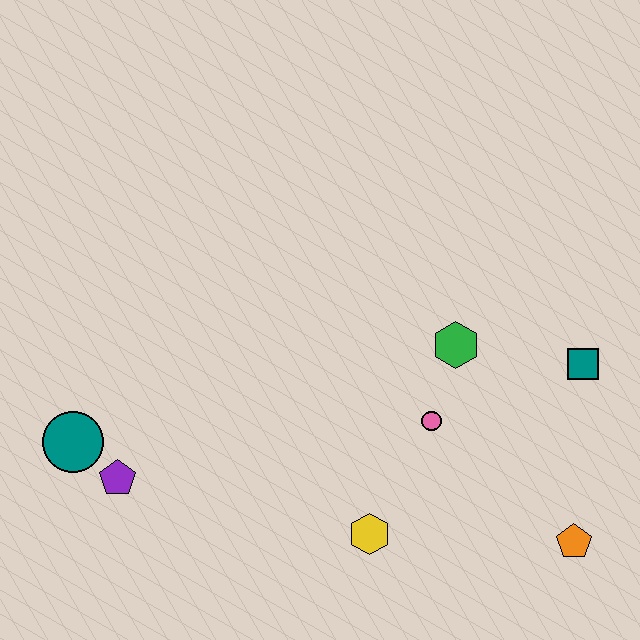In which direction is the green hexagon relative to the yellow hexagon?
The green hexagon is above the yellow hexagon.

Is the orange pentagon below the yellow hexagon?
Yes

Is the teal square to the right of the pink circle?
Yes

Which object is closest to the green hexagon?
The pink circle is closest to the green hexagon.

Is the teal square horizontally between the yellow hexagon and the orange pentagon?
No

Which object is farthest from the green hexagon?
The teal circle is farthest from the green hexagon.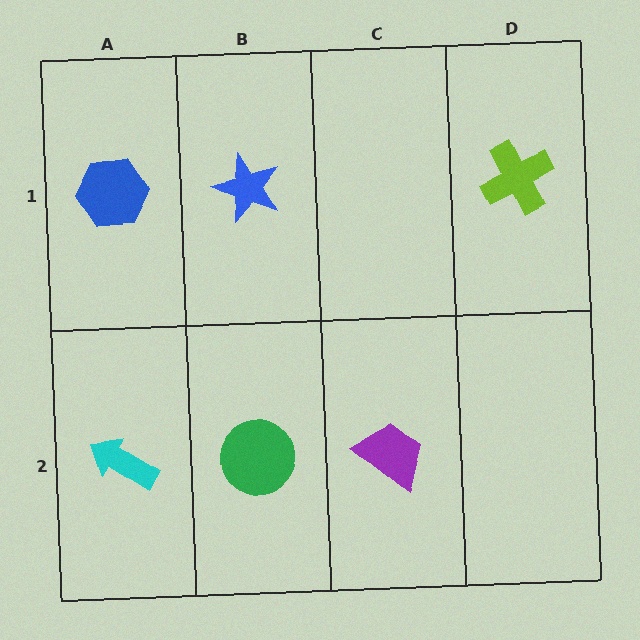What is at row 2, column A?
A cyan arrow.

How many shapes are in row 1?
3 shapes.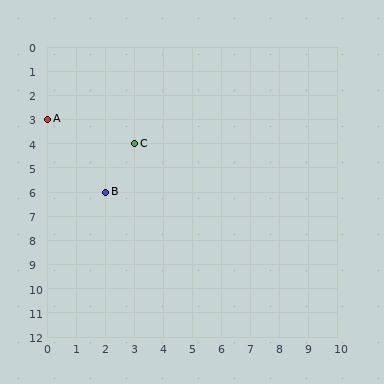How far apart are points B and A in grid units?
Points B and A are 2 columns and 3 rows apart (about 3.6 grid units diagonally).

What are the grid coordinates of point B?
Point B is at grid coordinates (2, 6).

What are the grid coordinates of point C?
Point C is at grid coordinates (3, 4).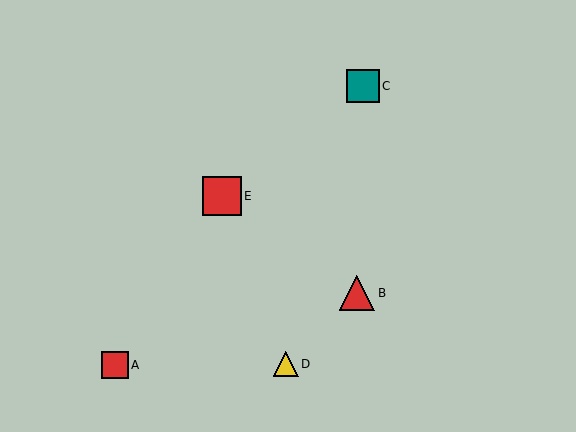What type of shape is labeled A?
Shape A is a red square.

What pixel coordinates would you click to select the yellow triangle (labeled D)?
Click at (286, 364) to select the yellow triangle D.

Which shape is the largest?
The red square (labeled E) is the largest.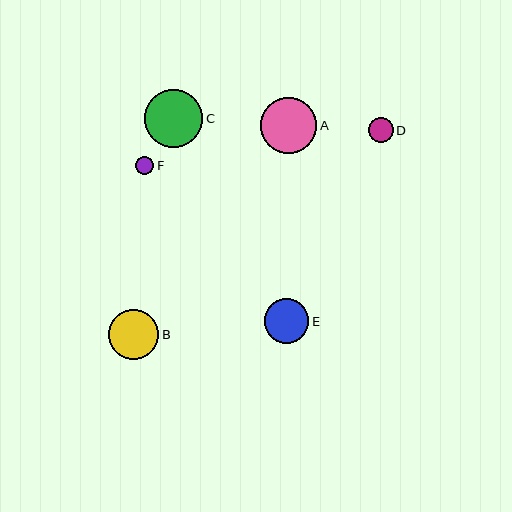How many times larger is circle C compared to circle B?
Circle C is approximately 1.2 times the size of circle B.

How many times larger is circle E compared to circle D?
Circle E is approximately 1.8 times the size of circle D.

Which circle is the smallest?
Circle F is the smallest with a size of approximately 19 pixels.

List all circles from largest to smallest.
From largest to smallest: C, A, B, E, D, F.